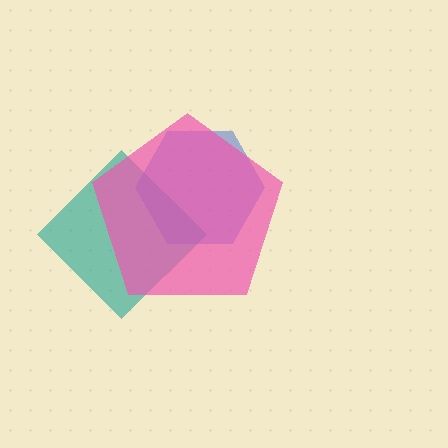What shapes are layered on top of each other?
The layered shapes are: a teal diamond, a blue hexagon, a pink pentagon.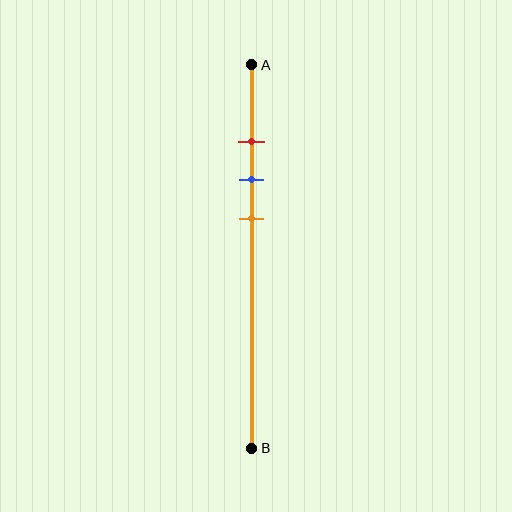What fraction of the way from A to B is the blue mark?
The blue mark is approximately 30% (0.3) of the way from A to B.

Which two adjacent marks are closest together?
The red and blue marks are the closest adjacent pair.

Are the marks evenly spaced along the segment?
Yes, the marks are approximately evenly spaced.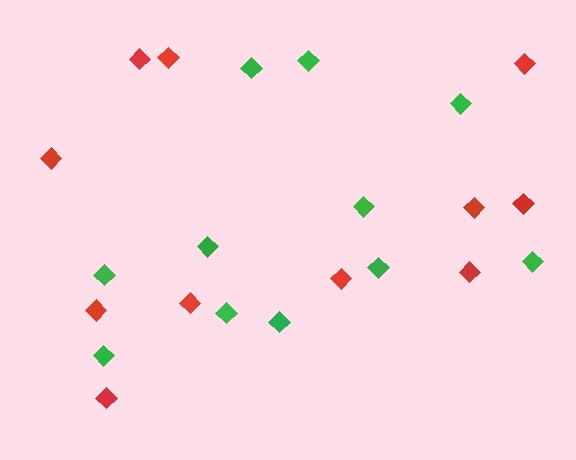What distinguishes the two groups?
There are 2 groups: one group of red diamonds (11) and one group of green diamonds (11).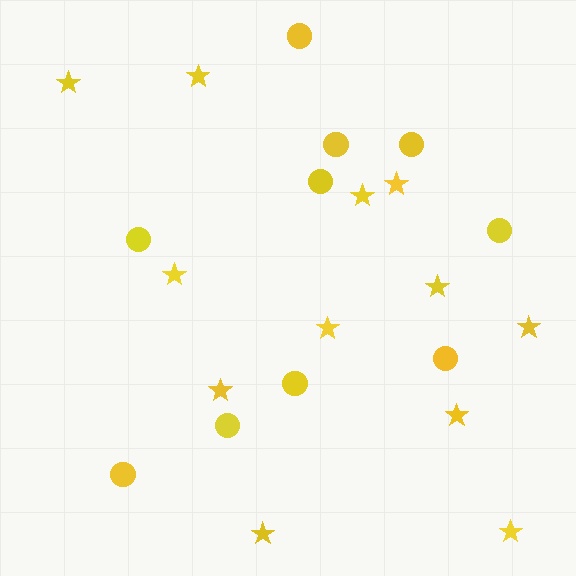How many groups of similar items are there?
There are 2 groups: one group of circles (10) and one group of stars (12).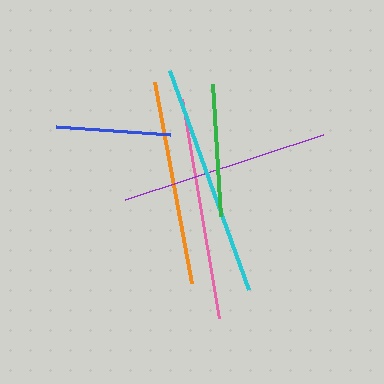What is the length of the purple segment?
The purple segment is approximately 209 pixels long.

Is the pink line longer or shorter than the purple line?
The pink line is longer than the purple line.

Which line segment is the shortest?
The blue line is the shortest at approximately 114 pixels.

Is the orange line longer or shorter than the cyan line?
The cyan line is longer than the orange line.